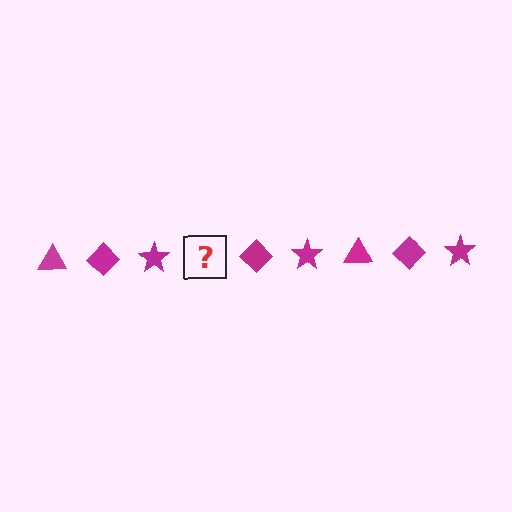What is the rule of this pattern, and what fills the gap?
The rule is that the pattern cycles through triangle, diamond, star shapes in magenta. The gap should be filled with a magenta triangle.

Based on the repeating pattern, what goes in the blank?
The blank should be a magenta triangle.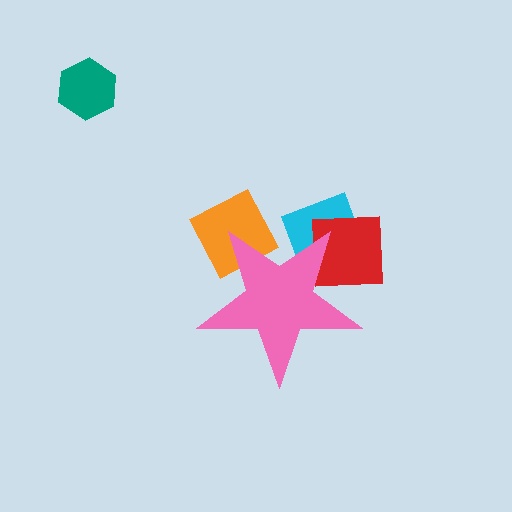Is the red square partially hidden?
Yes, the red square is partially hidden behind the pink star.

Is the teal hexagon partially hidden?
No, the teal hexagon is fully visible.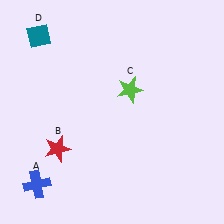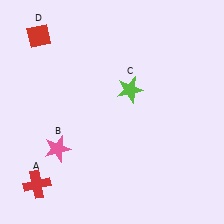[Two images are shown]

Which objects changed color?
A changed from blue to red. B changed from red to pink. D changed from teal to red.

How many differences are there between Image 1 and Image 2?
There are 3 differences between the two images.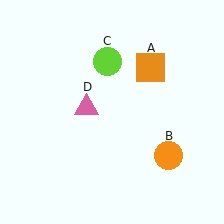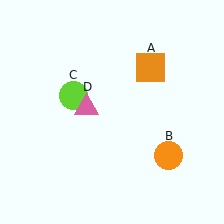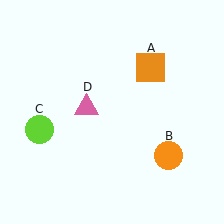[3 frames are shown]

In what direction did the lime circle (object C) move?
The lime circle (object C) moved down and to the left.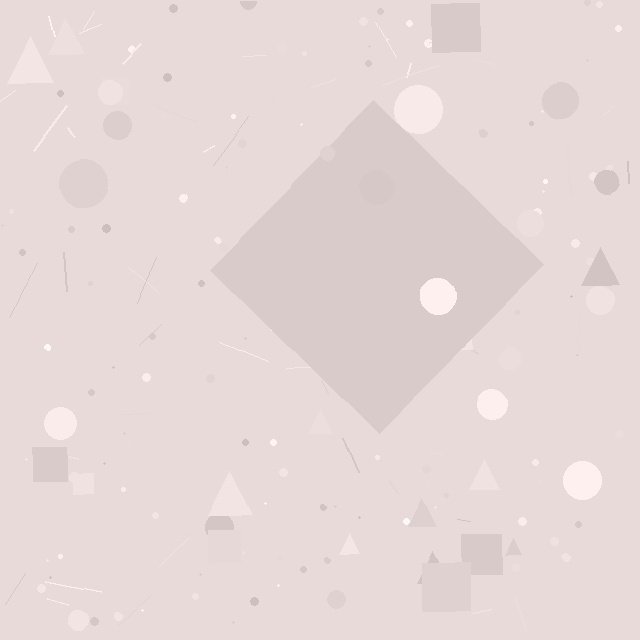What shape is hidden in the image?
A diamond is hidden in the image.